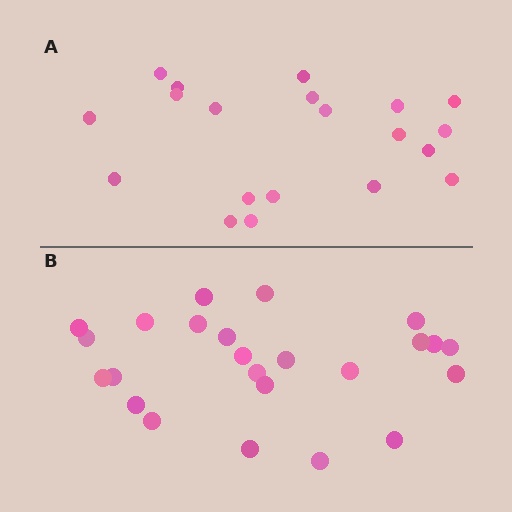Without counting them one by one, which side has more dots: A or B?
Region B (the bottom region) has more dots.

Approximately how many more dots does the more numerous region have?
Region B has about 4 more dots than region A.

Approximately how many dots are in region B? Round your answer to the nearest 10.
About 20 dots. (The exact count is 24, which rounds to 20.)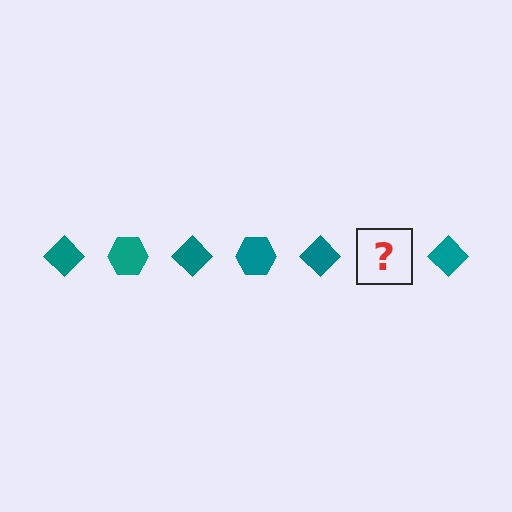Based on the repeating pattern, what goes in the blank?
The blank should be a teal hexagon.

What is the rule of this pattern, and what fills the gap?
The rule is that the pattern cycles through diamond, hexagon shapes in teal. The gap should be filled with a teal hexagon.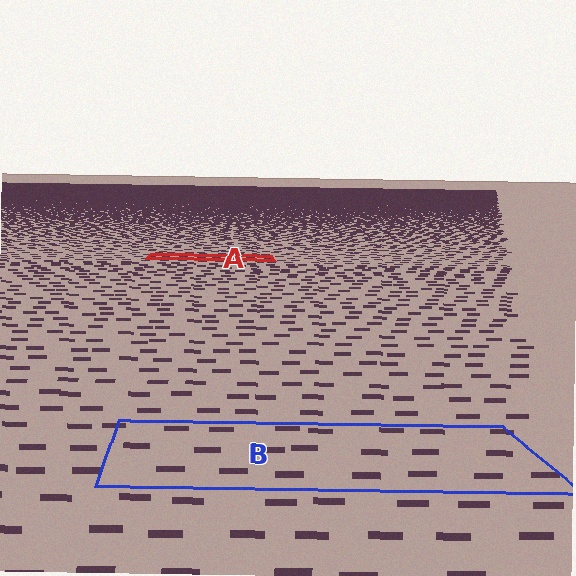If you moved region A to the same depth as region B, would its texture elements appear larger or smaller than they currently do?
They would appear larger. At a closer depth, the same texture elements are projected at a bigger on-screen size.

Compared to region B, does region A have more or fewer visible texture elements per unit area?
Region A has more texture elements per unit area — they are packed more densely because it is farther away.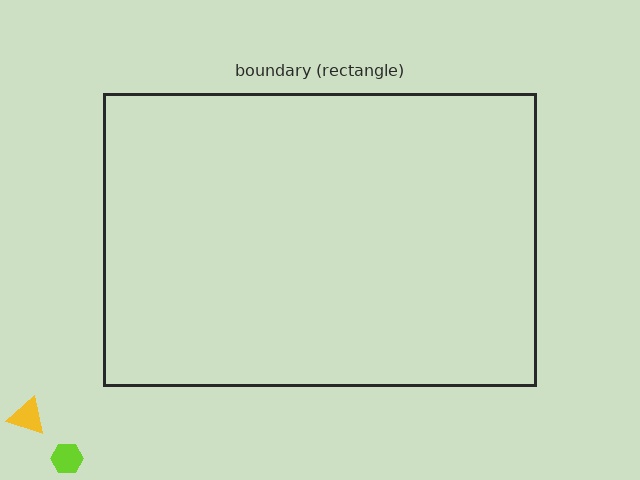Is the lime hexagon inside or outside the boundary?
Outside.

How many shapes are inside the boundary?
0 inside, 2 outside.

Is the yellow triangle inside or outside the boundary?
Outside.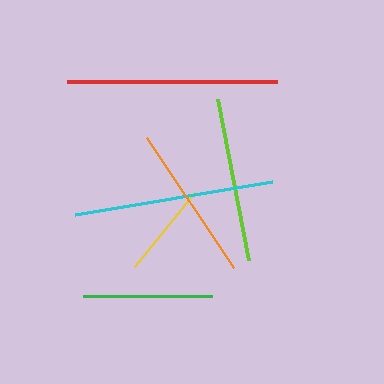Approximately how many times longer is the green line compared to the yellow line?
The green line is approximately 1.4 times the length of the yellow line.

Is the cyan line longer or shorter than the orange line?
The cyan line is longer than the orange line.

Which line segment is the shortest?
The yellow line is the shortest at approximately 96 pixels.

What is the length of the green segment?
The green segment is approximately 129 pixels long.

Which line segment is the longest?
The red line is the longest at approximately 209 pixels.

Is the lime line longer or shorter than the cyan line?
The cyan line is longer than the lime line.